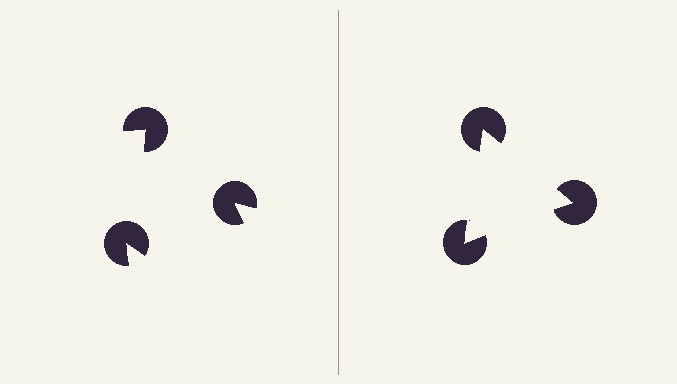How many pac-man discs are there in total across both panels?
6 — 3 on each side.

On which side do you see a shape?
An illusory triangle appears on the right side. On the left side the wedge cuts are rotated, so no coherent shape forms.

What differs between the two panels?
The pac-man discs are positioned identically on both sides; only the wedge orientations differ. On the right they align to a triangle; on the left they are misaligned.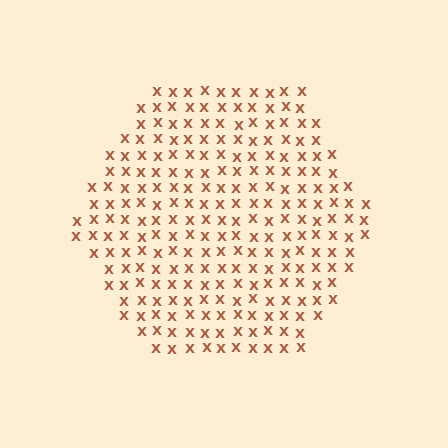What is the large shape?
The large shape is a hexagon.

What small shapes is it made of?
It is made of small letter X's.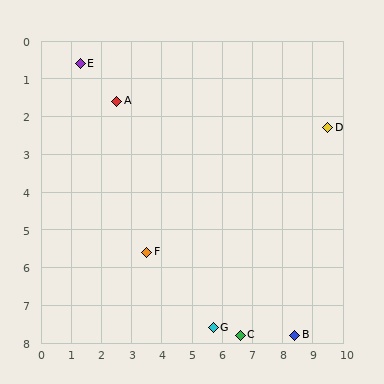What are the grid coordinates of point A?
Point A is at approximately (2.5, 1.6).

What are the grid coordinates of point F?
Point F is at approximately (3.5, 5.6).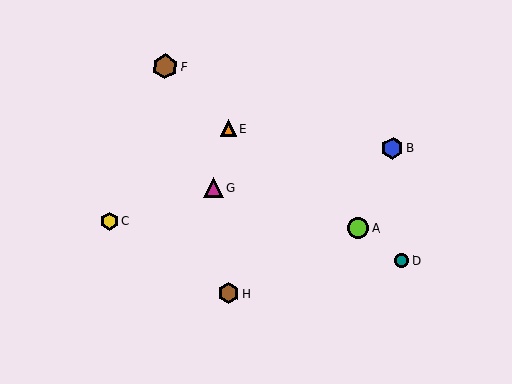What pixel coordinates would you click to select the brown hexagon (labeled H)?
Click at (229, 293) to select the brown hexagon H.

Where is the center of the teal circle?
The center of the teal circle is at (402, 261).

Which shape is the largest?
The brown hexagon (labeled F) is the largest.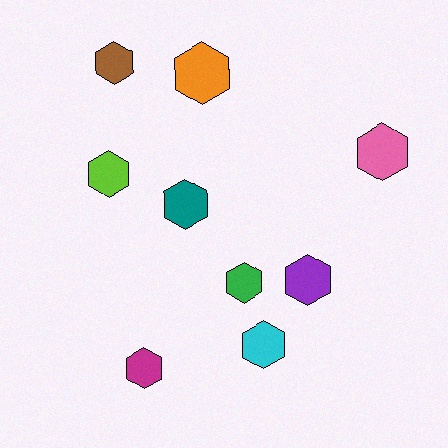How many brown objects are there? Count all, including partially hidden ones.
There is 1 brown object.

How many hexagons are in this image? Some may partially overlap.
There are 9 hexagons.